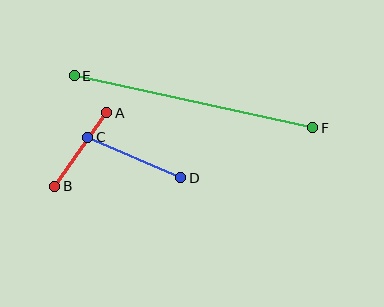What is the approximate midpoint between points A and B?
The midpoint is at approximately (81, 150) pixels.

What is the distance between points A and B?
The distance is approximately 90 pixels.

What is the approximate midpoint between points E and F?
The midpoint is at approximately (193, 102) pixels.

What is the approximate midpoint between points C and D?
The midpoint is at approximately (134, 158) pixels.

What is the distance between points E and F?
The distance is approximately 244 pixels.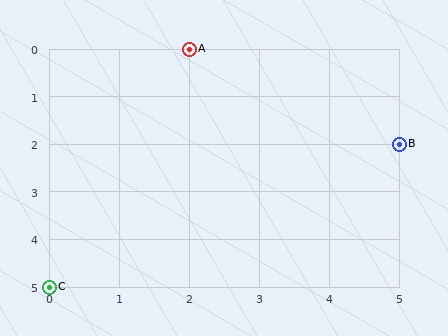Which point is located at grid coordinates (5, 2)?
Point B is at (5, 2).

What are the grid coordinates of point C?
Point C is at grid coordinates (0, 5).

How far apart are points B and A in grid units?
Points B and A are 3 columns and 2 rows apart (about 3.6 grid units diagonally).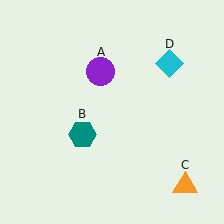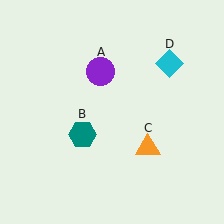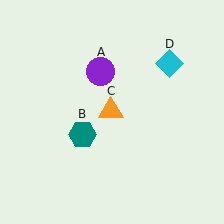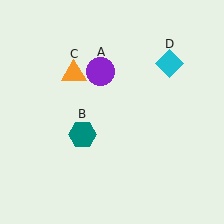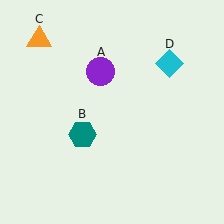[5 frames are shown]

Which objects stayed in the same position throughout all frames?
Purple circle (object A) and teal hexagon (object B) and cyan diamond (object D) remained stationary.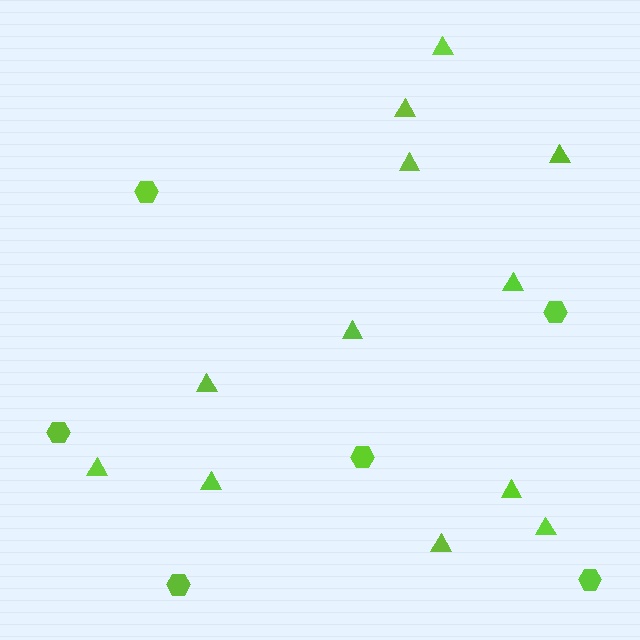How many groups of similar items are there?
There are 2 groups: one group of hexagons (6) and one group of triangles (12).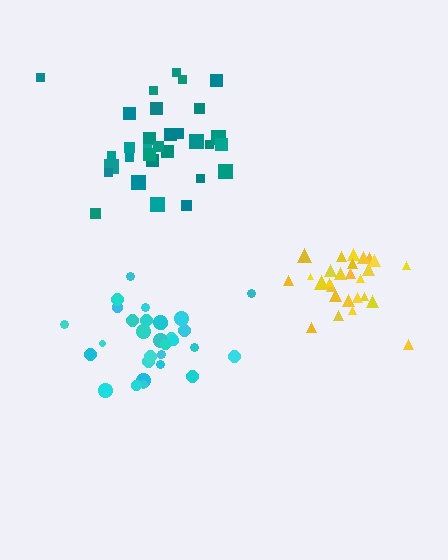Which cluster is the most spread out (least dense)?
Teal.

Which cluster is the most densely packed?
Yellow.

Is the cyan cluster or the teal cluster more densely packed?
Cyan.